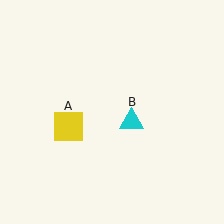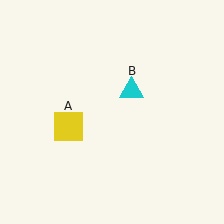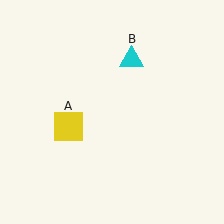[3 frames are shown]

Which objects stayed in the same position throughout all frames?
Yellow square (object A) remained stationary.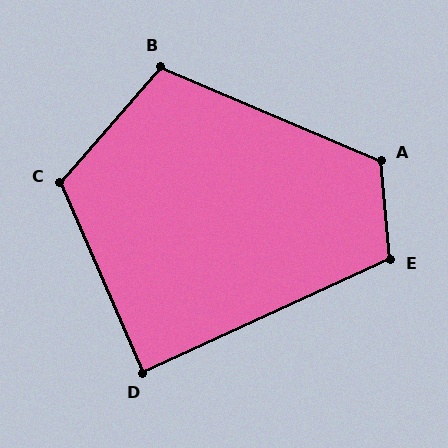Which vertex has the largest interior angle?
A, at approximately 118 degrees.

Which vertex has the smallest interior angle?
D, at approximately 89 degrees.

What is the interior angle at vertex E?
Approximately 110 degrees (obtuse).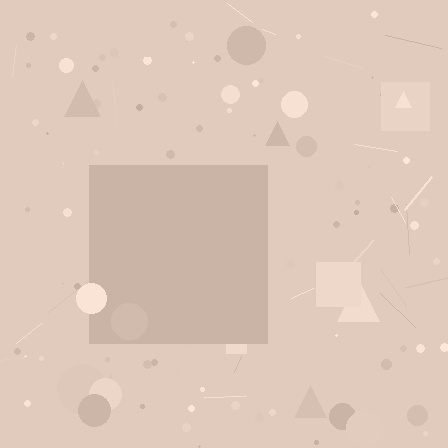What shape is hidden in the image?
A square is hidden in the image.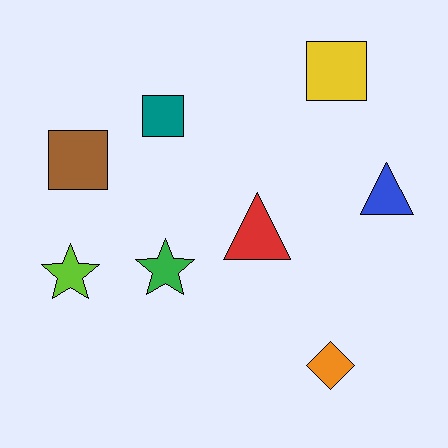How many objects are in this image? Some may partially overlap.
There are 8 objects.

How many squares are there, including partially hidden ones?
There are 3 squares.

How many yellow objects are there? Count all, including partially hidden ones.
There is 1 yellow object.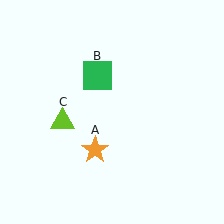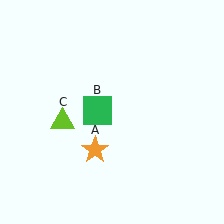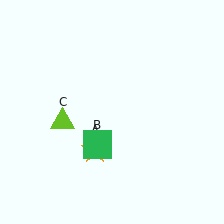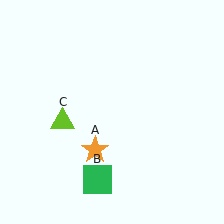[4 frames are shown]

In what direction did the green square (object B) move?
The green square (object B) moved down.